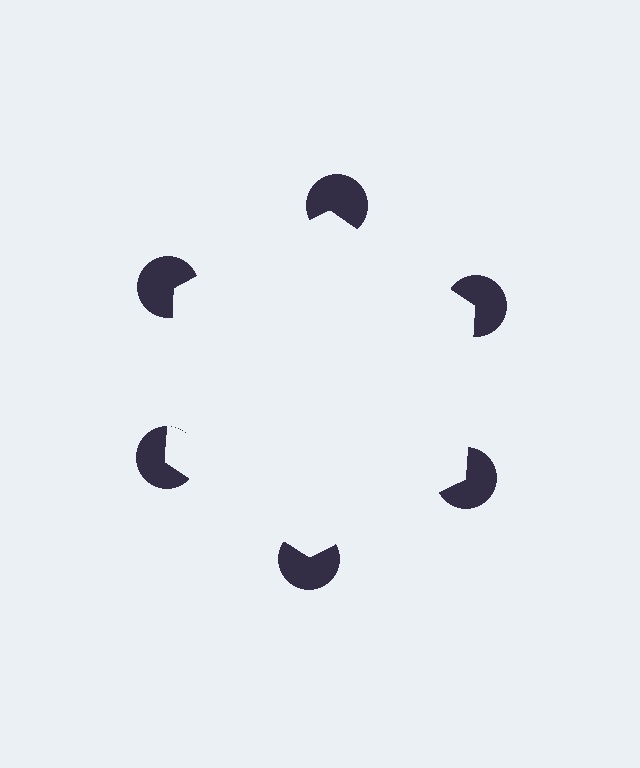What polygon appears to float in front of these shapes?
An illusory hexagon — its edges are inferred from the aligned wedge cuts in the pac-man discs, not physically drawn.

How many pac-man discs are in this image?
There are 6 — one at each vertex of the illusory hexagon.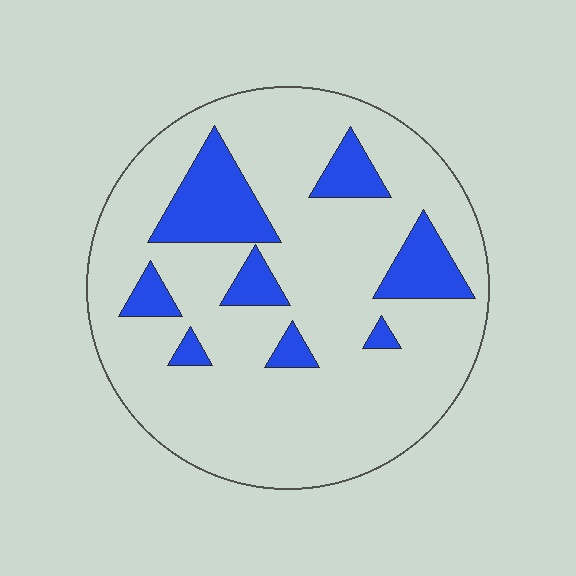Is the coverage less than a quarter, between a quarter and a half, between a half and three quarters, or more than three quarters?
Less than a quarter.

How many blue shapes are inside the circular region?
8.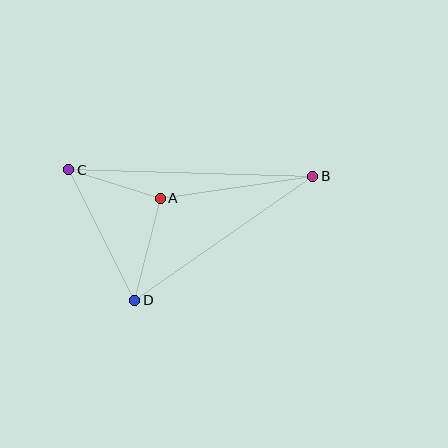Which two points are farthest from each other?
Points B and C are farthest from each other.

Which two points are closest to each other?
Points A and C are closest to each other.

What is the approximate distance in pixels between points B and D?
The distance between B and D is approximately 217 pixels.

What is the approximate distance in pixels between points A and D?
The distance between A and D is approximately 105 pixels.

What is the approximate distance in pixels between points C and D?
The distance between C and D is approximately 146 pixels.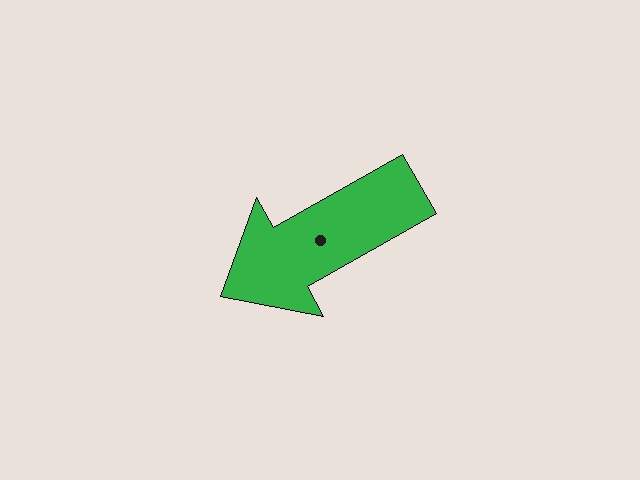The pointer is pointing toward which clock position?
Roughly 8 o'clock.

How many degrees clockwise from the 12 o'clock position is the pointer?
Approximately 241 degrees.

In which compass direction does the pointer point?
Southwest.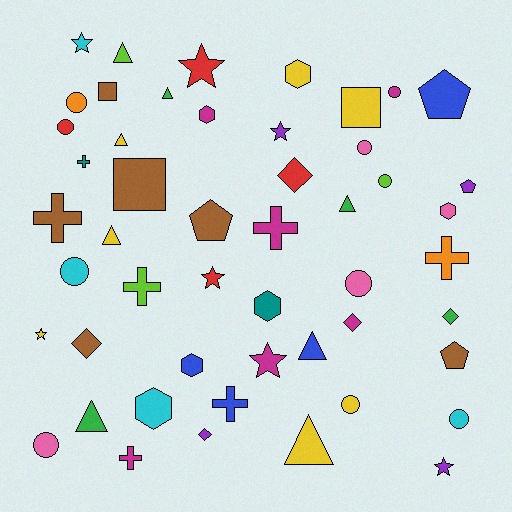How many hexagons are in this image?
There are 6 hexagons.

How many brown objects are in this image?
There are 6 brown objects.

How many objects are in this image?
There are 50 objects.